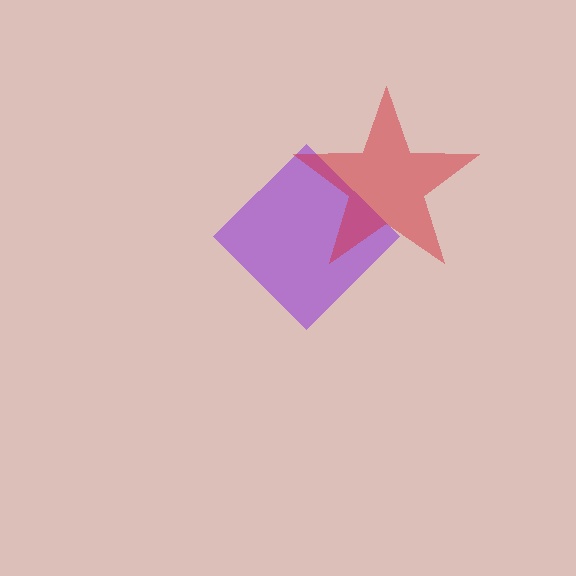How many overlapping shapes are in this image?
There are 2 overlapping shapes in the image.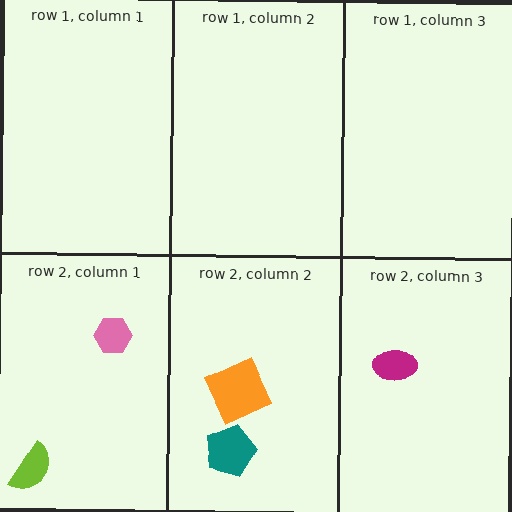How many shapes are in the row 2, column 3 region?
1.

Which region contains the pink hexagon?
The row 2, column 1 region.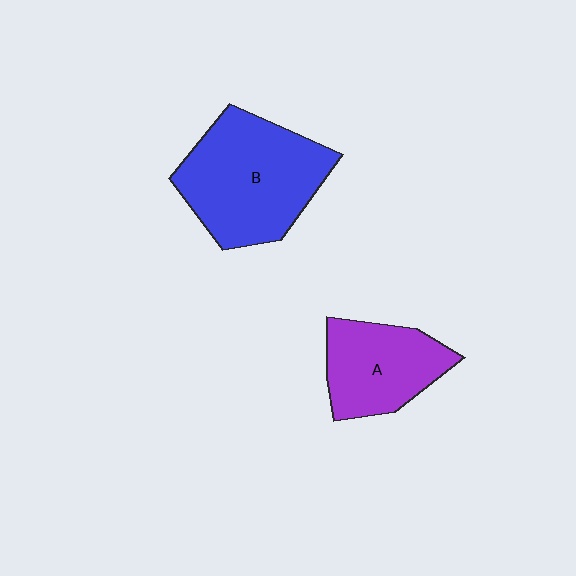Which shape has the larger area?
Shape B (blue).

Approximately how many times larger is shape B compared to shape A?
Approximately 1.5 times.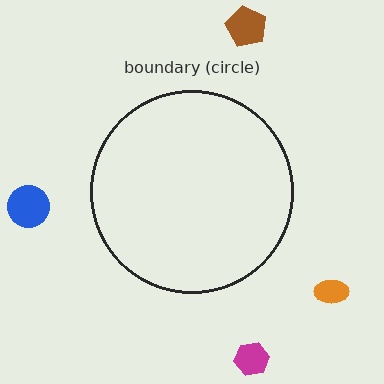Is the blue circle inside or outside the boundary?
Outside.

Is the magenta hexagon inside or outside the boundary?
Outside.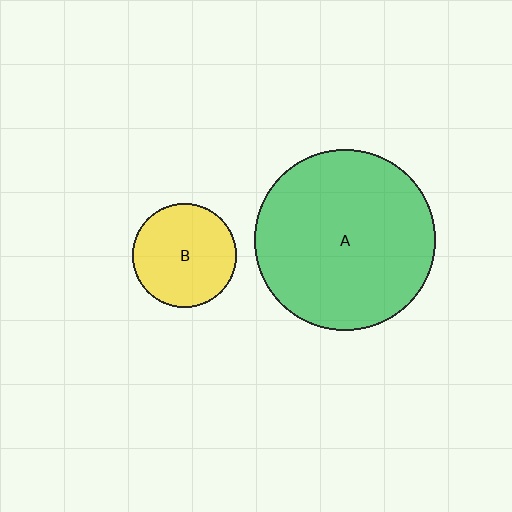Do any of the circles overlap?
No, none of the circles overlap.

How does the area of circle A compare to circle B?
Approximately 3.1 times.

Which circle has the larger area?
Circle A (green).